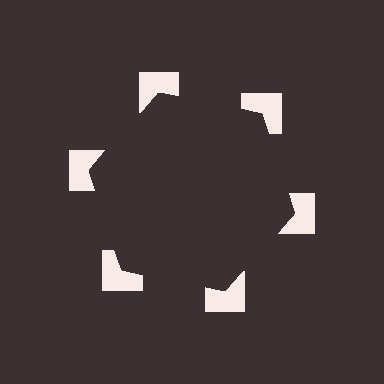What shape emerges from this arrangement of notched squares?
An illusory hexagon — its edges are inferred from the aligned wedge cuts in the notched squares, not physically drawn.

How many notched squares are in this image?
There are 6 — one at each vertex of the illusory hexagon.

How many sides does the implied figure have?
6 sides.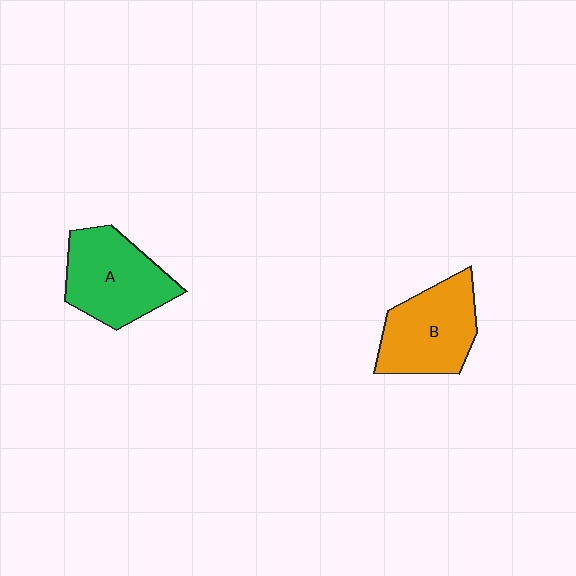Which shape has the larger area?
Shape A (green).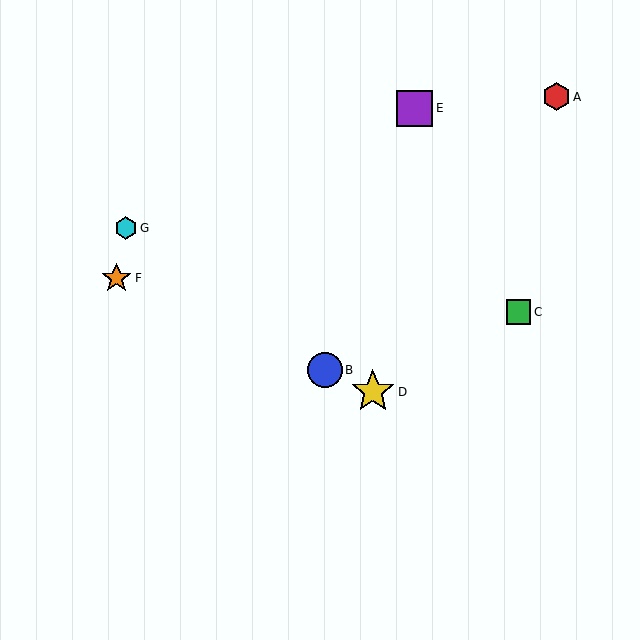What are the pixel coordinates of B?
Object B is at (325, 370).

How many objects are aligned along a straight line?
3 objects (B, D, F) are aligned along a straight line.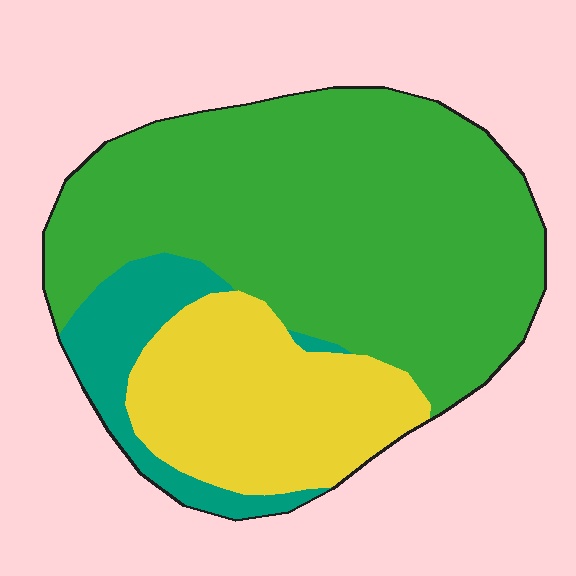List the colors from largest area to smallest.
From largest to smallest: green, yellow, teal.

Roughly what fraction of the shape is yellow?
Yellow takes up about one quarter (1/4) of the shape.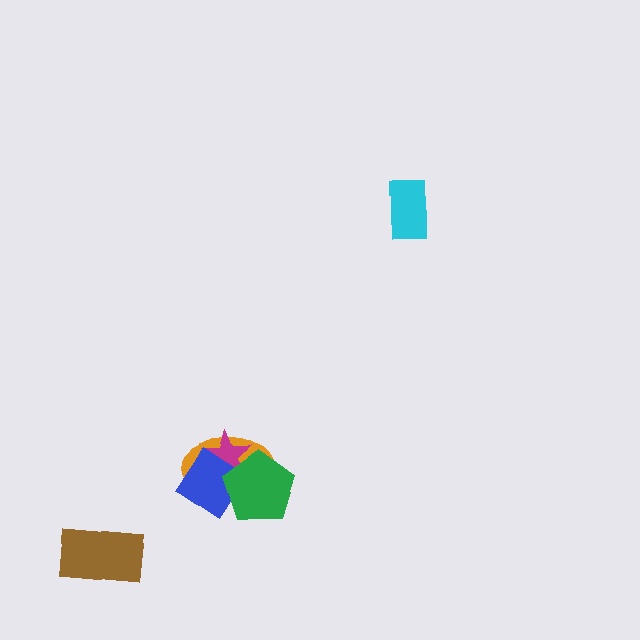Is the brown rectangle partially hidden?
No, no other shape covers it.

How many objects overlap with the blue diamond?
3 objects overlap with the blue diamond.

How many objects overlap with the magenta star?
3 objects overlap with the magenta star.